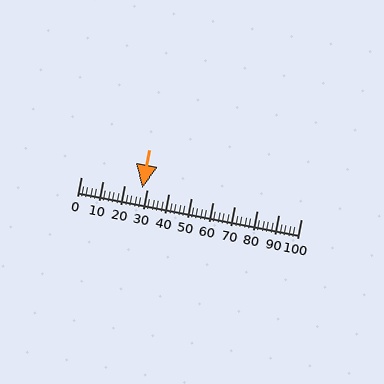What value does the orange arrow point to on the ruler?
The orange arrow points to approximately 28.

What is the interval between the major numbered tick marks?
The major tick marks are spaced 10 units apart.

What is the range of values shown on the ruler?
The ruler shows values from 0 to 100.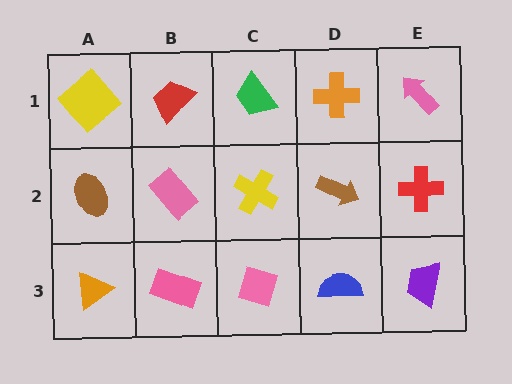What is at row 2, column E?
A red cross.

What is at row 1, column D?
An orange cross.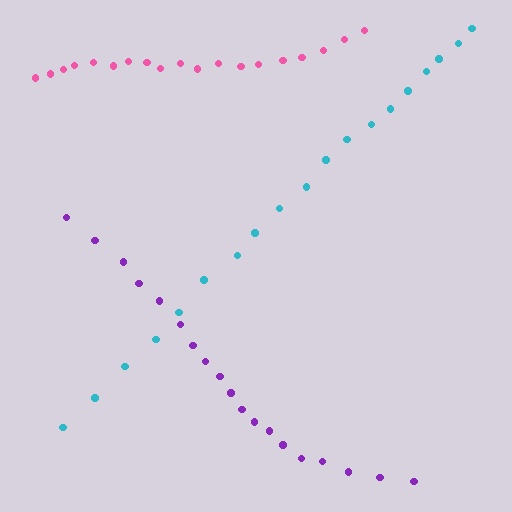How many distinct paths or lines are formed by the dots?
There are 3 distinct paths.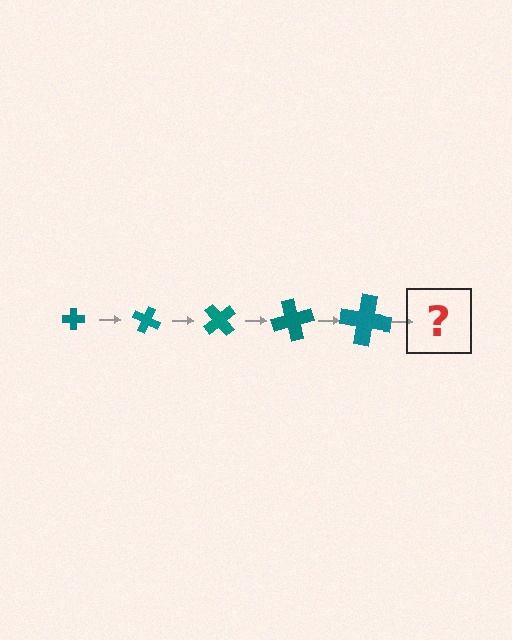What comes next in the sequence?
The next element should be a cross, larger than the previous one and rotated 125 degrees from the start.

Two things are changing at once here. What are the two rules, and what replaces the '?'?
The two rules are that the cross grows larger each step and it rotates 25 degrees each step. The '?' should be a cross, larger than the previous one and rotated 125 degrees from the start.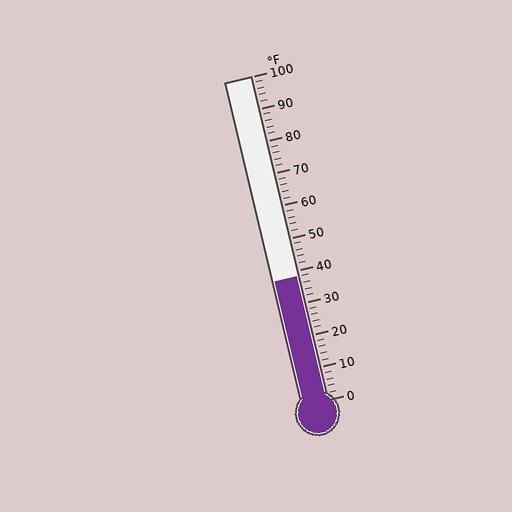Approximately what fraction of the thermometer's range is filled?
The thermometer is filled to approximately 40% of its range.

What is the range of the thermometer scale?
The thermometer scale ranges from 0°F to 100°F.